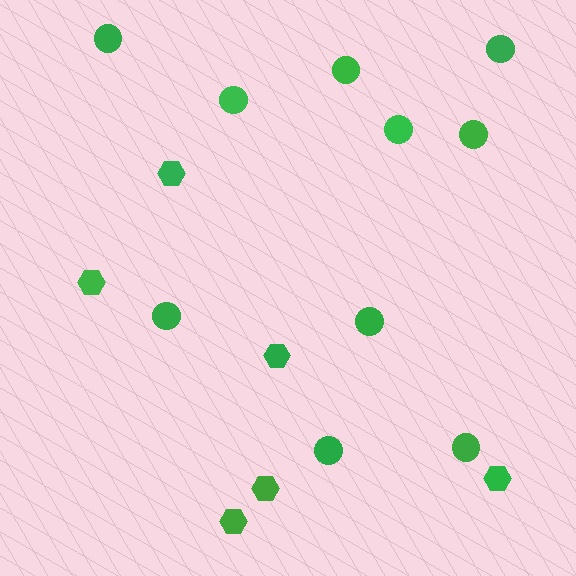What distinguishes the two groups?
There are 2 groups: one group of circles (10) and one group of hexagons (6).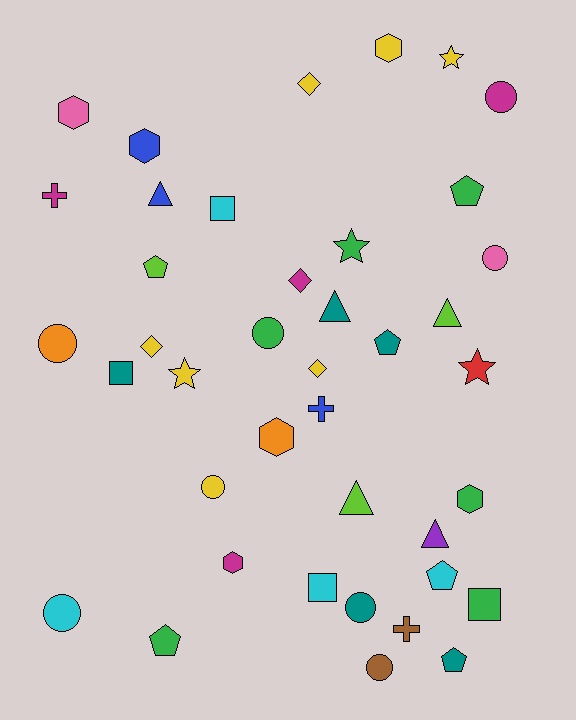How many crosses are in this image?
There are 3 crosses.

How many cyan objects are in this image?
There are 4 cyan objects.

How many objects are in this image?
There are 40 objects.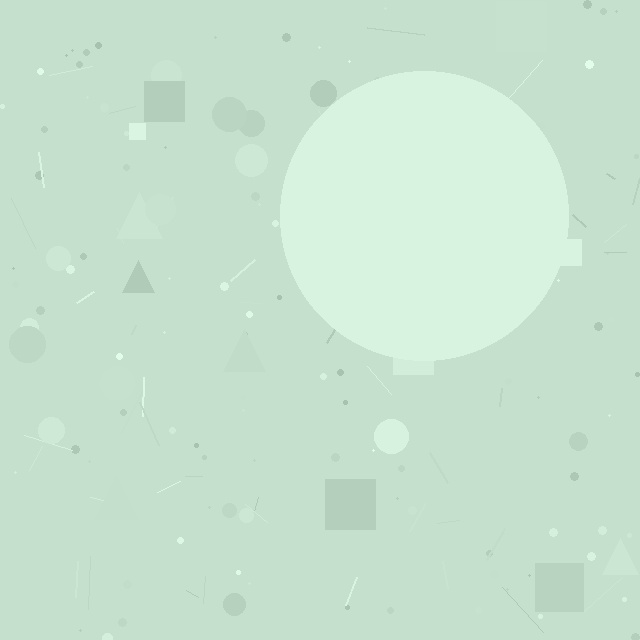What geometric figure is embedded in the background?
A circle is embedded in the background.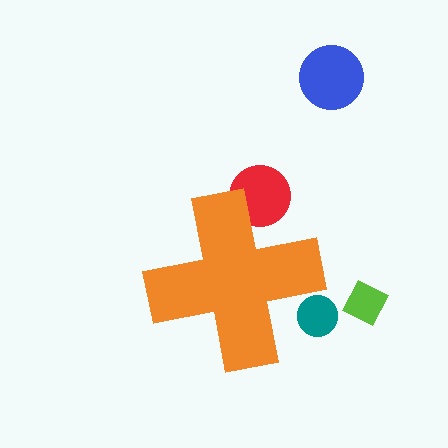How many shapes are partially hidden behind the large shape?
2 shapes are partially hidden.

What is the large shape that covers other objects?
An orange cross.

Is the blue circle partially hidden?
No, the blue circle is fully visible.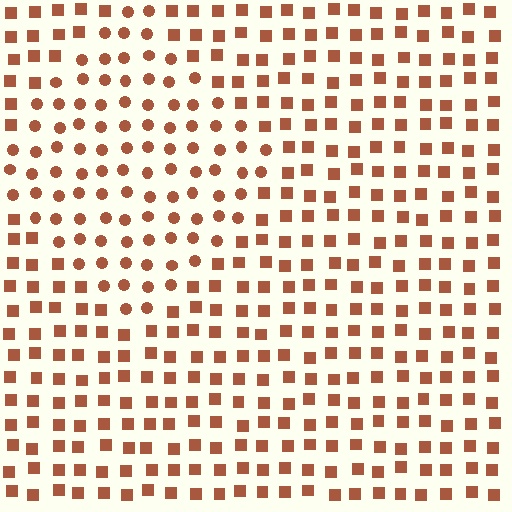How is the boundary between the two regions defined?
The boundary is defined by a change in element shape: circles inside vs. squares outside. All elements share the same color and spacing.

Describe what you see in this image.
The image is filled with small brown elements arranged in a uniform grid. A diamond-shaped region contains circles, while the surrounding area contains squares. The boundary is defined purely by the change in element shape.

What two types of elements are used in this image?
The image uses circles inside the diamond region and squares outside it.